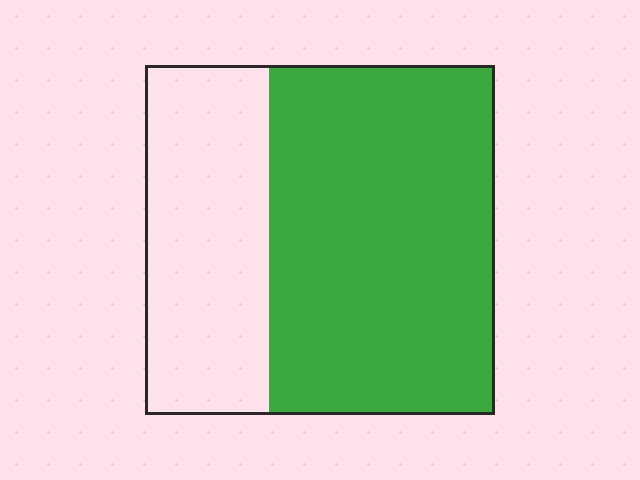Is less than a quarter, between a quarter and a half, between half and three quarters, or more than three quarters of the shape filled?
Between half and three quarters.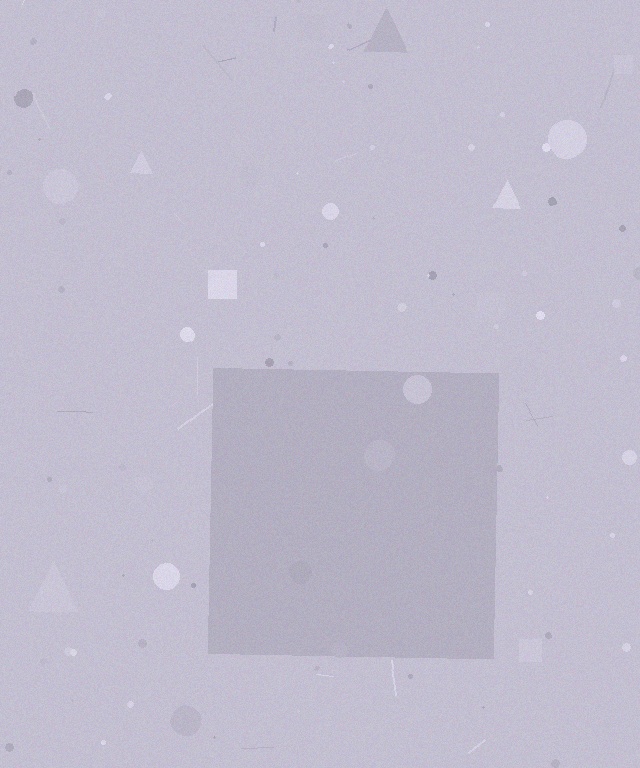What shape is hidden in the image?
A square is hidden in the image.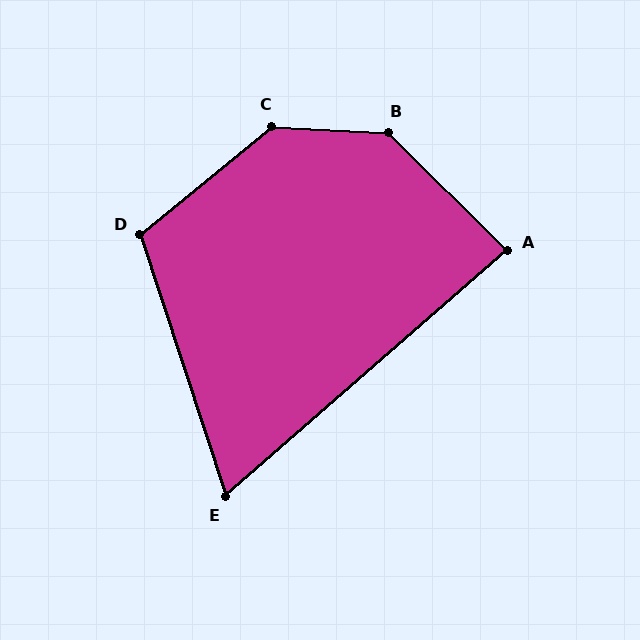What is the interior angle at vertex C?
Approximately 138 degrees (obtuse).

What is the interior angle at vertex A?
Approximately 86 degrees (approximately right).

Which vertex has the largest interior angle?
B, at approximately 138 degrees.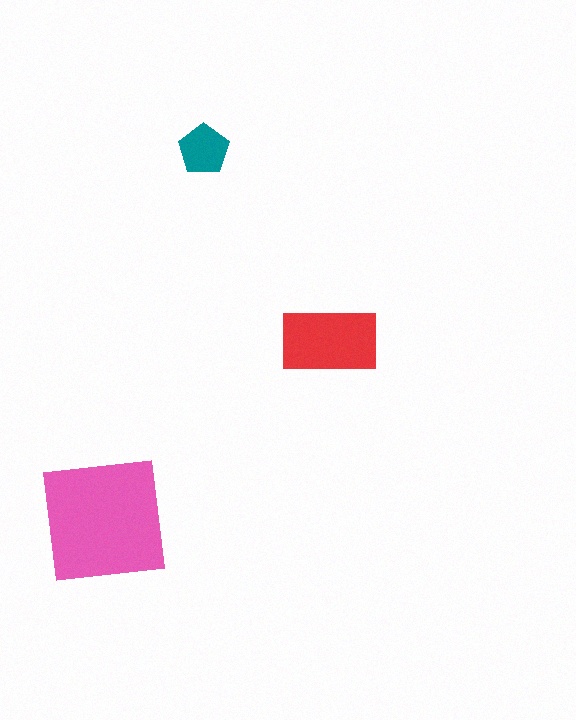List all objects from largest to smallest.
The pink square, the red rectangle, the teal pentagon.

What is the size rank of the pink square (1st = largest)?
1st.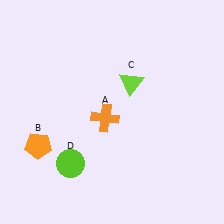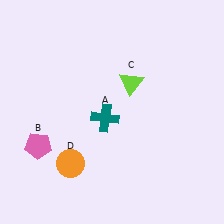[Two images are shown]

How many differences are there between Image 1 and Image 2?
There are 3 differences between the two images.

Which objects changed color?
A changed from orange to teal. B changed from orange to pink. D changed from lime to orange.